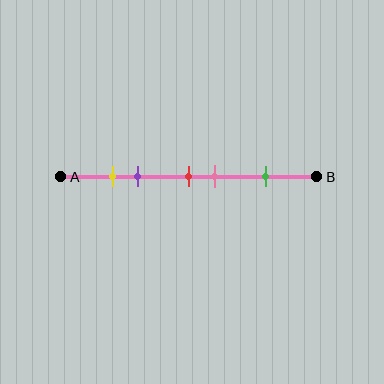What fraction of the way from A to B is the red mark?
The red mark is approximately 50% (0.5) of the way from A to B.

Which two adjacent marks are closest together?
The yellow and purple marks are the closest adjacent pair.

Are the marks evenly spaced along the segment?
No, the marks are not evenly spaced.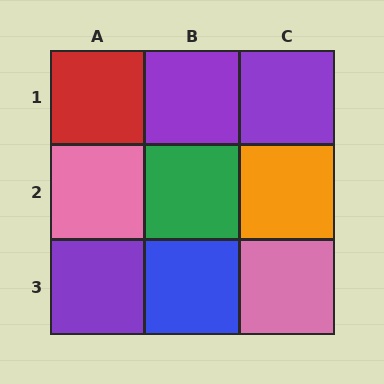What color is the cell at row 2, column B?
Green.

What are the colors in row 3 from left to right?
Purple, blue, pink.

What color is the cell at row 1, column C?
Purple.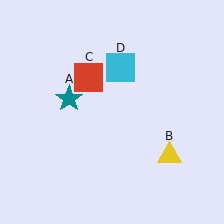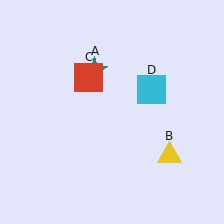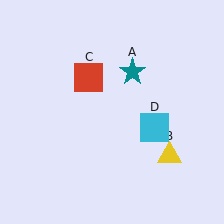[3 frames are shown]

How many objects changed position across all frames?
2 objects changed position: teal star (object A), cyan square (object D).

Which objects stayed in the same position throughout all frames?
Yellow triangle (object B) and red square (object C) remained stationary.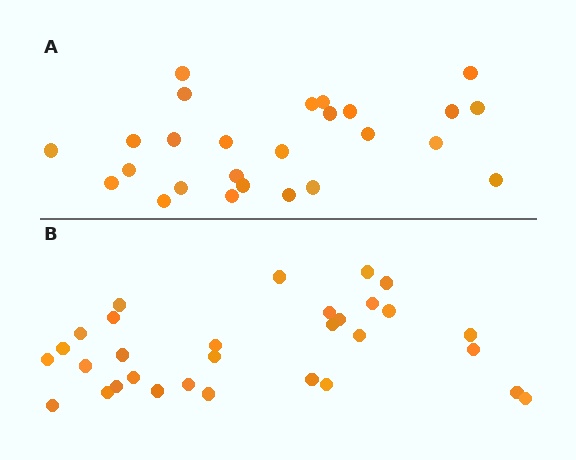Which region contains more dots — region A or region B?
Region B (the bottom region) has more dots.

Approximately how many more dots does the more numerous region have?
Region B has about 5 more dots than region A.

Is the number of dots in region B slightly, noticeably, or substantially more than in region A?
Region B has only slightly more — the two regions are fairly close. The ratio is roughly 1.2 to 1.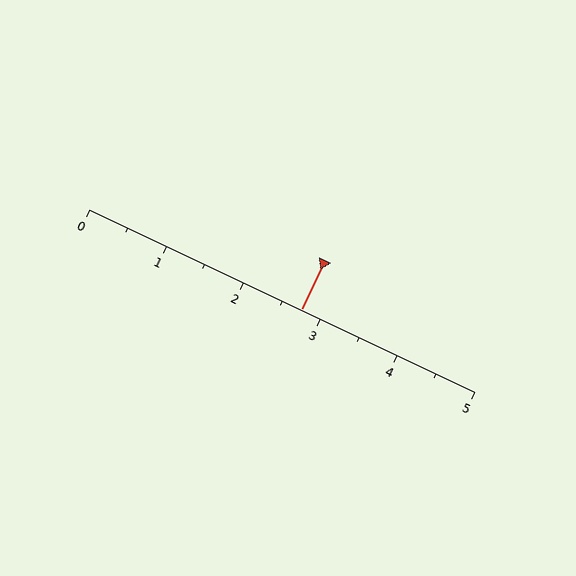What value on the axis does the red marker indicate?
The marker indicates approximately 2.8.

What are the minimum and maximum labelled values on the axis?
The axis runs from 0 to 5.